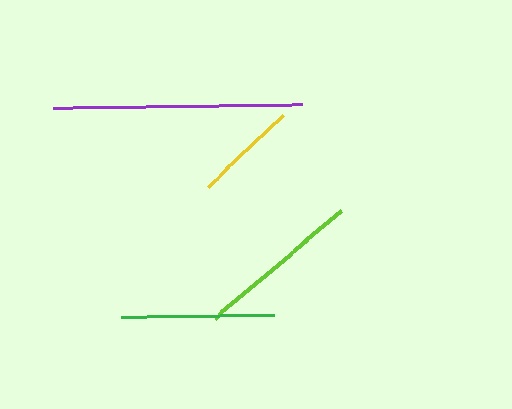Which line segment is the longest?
The purple line is the longest at approximately 249 pixels.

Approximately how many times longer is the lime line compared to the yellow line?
The lime line is approximately 1.6 times the length of the yellow line.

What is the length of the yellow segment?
The yellow segment is approximately 104 pixels long.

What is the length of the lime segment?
The lime segment is approximately 166 pixels long.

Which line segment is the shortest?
The yellow line is the shortest at approximately 104 pixels.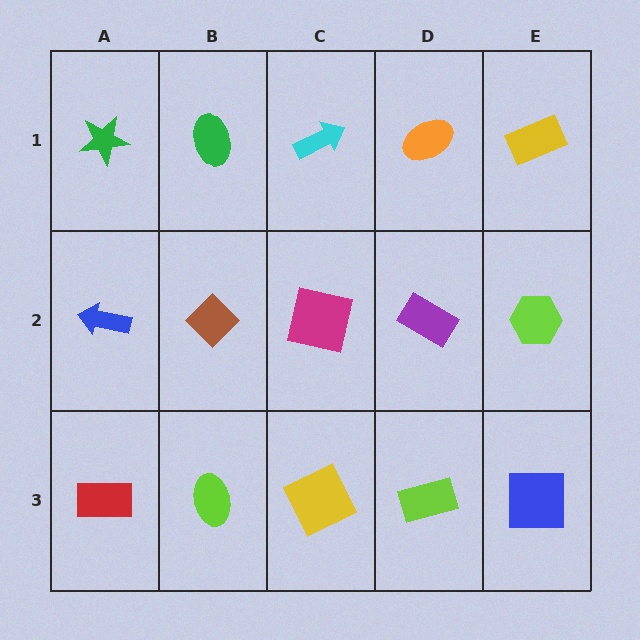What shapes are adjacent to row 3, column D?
A purple rectangle (row 2, column D), a yellow square (row 3, column C), a blue square (row 3, column E).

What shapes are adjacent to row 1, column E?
A lime hexagon (row 2, column E), an orange ellipse (row 1, column D).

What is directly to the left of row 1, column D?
A cyan arrow.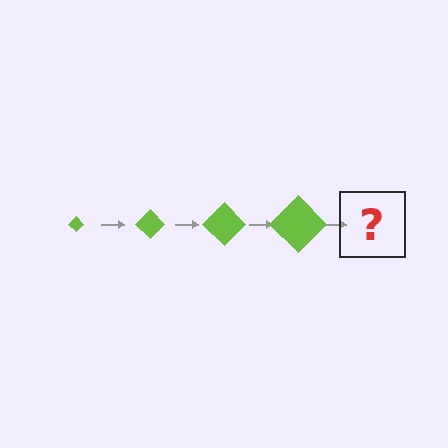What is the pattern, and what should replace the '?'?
The pattern is that the diamond gets progressively larger each step. The '?' should be a lime diamond, larger than the previous one.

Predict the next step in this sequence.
The next step is a lime diamond, larger than the previous one.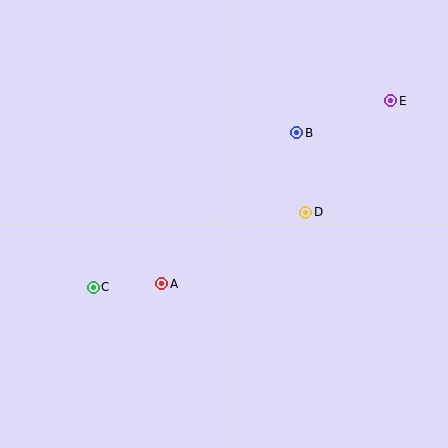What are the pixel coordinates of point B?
Point B is at (297, 133).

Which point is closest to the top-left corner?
Point C is closest to the top-left corner.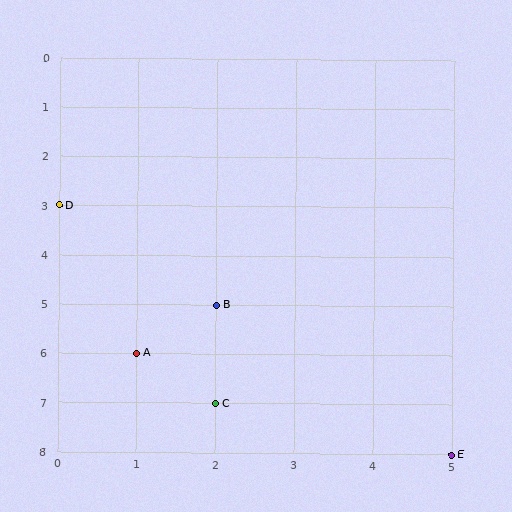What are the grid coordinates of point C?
Point C is at grid coordinates (2, 7).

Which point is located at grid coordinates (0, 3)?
Point D is at (0, 3).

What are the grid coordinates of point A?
Point A is at grid coordinates (1, 6).